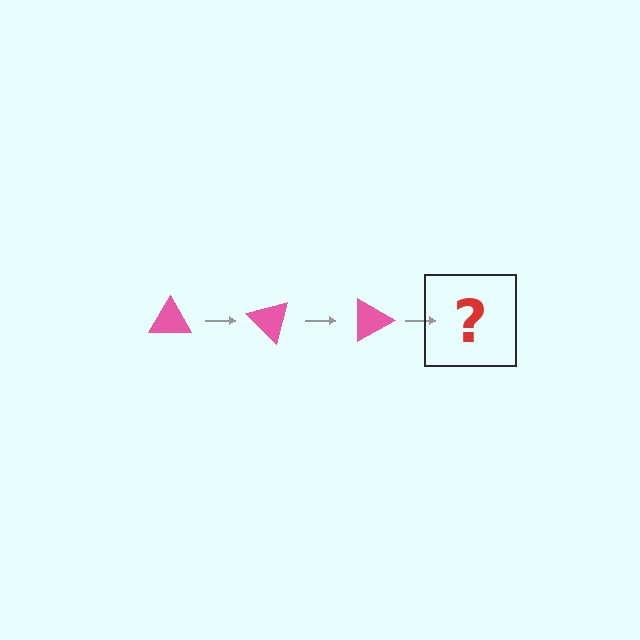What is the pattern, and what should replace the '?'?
The pattern is that the triangle rotates 45 degrees each step. The '?' should be a pink triangle rotated 135 degrees.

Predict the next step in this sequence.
The next step is a pink triangle rotated 135 degrees.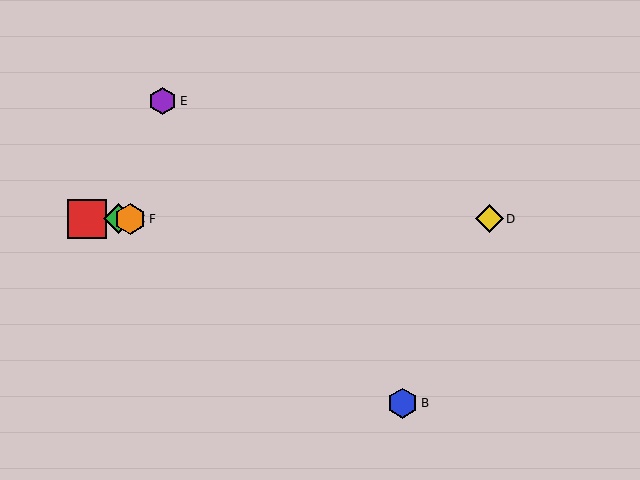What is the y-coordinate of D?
Object D is at y≈219.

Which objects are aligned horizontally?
Objects A, C, D, F are aligned horizontally.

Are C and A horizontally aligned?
Yes, both are at y≈219.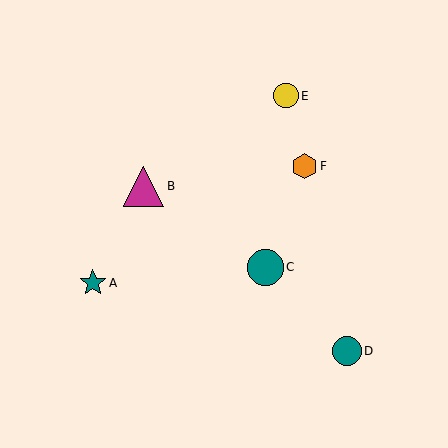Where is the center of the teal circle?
The center of the teal circle is at (266, 267).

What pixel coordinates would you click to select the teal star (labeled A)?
Click at (93, 283) to select the teal star A.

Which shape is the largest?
The magenta triangle (labeled B) is the largest.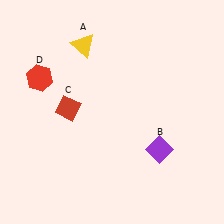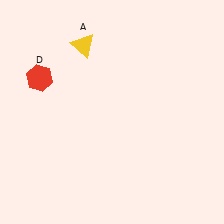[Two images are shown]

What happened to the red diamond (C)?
The red diamond (C) was removed in Image 2. It was in the top-left area of Image 1.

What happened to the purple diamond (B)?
The purple diamond (B) was removed in Image 2. It was in the bottom-right area of Image 1.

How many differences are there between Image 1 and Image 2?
There are 2 differences between the two images.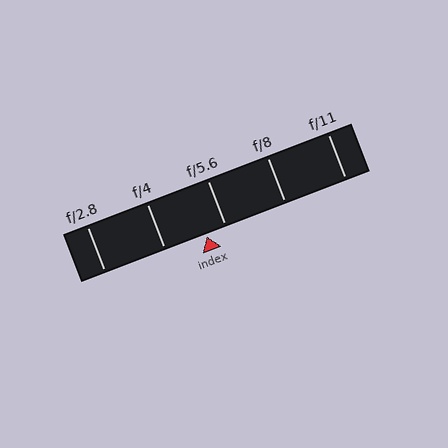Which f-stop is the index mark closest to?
The index mark is closest to f/5.6.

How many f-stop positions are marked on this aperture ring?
There are 5 f-stop positions marked.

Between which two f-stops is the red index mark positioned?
The index mark is between f/4 and f/5.6.